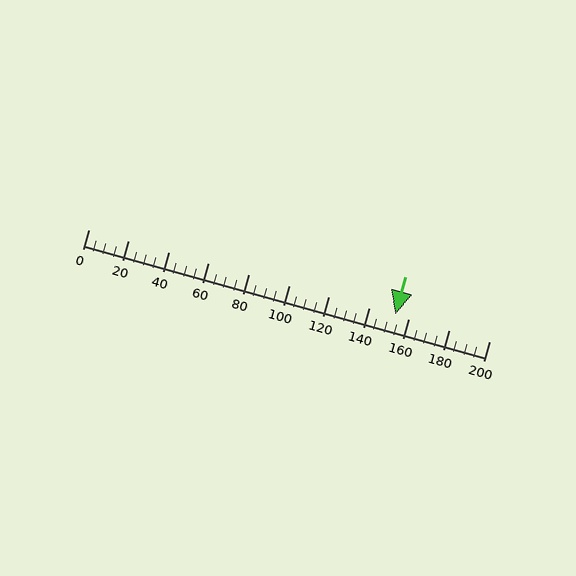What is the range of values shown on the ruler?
The ruler shows values from 0 to 200.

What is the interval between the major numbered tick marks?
The major tick marks are spaced 20 units apart.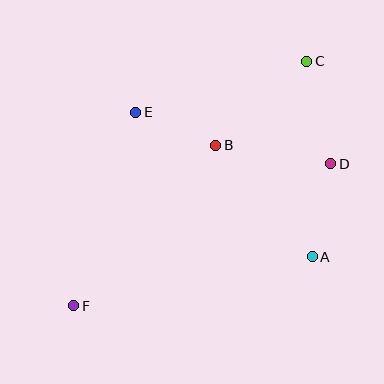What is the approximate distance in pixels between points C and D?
The distance between C and D is approximately 105 pixels.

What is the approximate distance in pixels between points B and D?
The distance between B and D is approximately 116 pixels.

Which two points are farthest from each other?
Points C and F are farthest from each other.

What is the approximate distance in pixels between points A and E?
The distance between A and E is approximately 228 pixels.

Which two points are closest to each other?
Points B and E are closest to each other.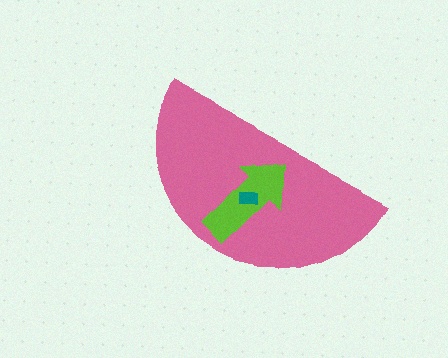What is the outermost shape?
The pink semicircle.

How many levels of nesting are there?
3.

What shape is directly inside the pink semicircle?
The lime arrow.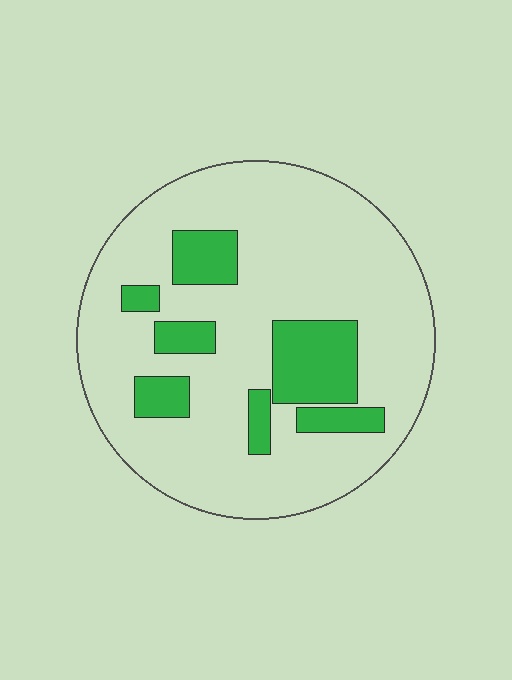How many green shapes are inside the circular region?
7.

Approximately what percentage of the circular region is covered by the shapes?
Approximately 20%.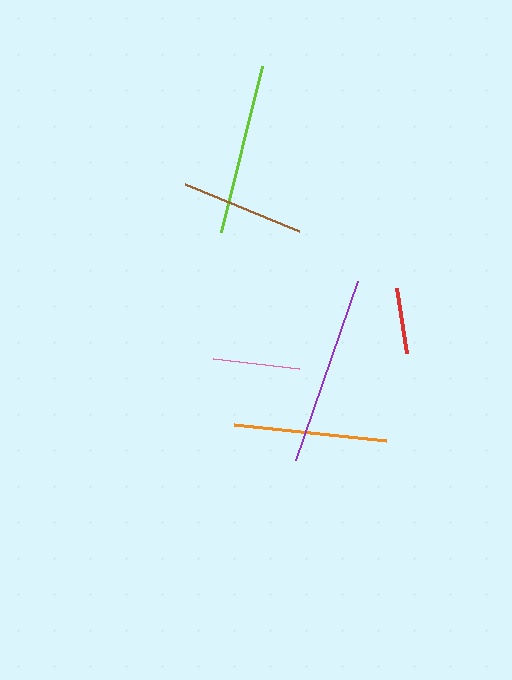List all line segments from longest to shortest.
From longest to shortest: purple, lime, orange, brown, pink, red.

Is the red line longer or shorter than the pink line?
The pink line is longer than the red line.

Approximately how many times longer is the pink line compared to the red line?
The pink line is approximately 1.3 times the length of the red line.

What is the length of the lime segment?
The lime segment is approximately 172 pixels long.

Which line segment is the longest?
The purple line is the longest at approximately 189 pixels.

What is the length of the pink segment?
The pink segment is approximately 87 pixels long.